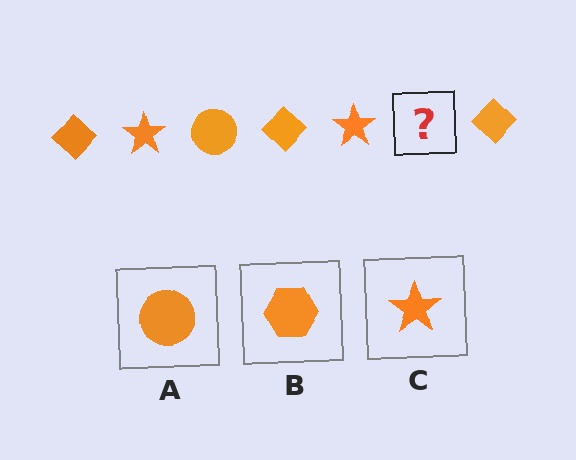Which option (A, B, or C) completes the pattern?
A.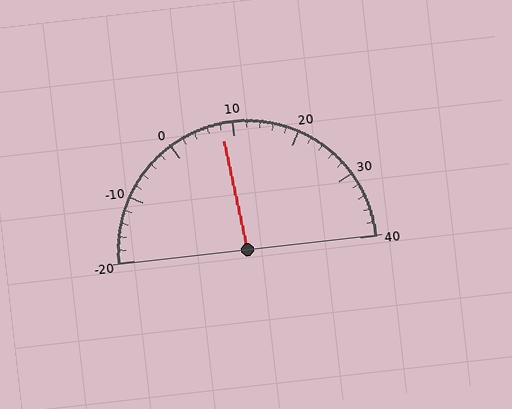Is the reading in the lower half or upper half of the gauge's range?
The reading is in the lower half of the range (-20 to 40).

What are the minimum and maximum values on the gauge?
The gauge ranges from -20 to 40.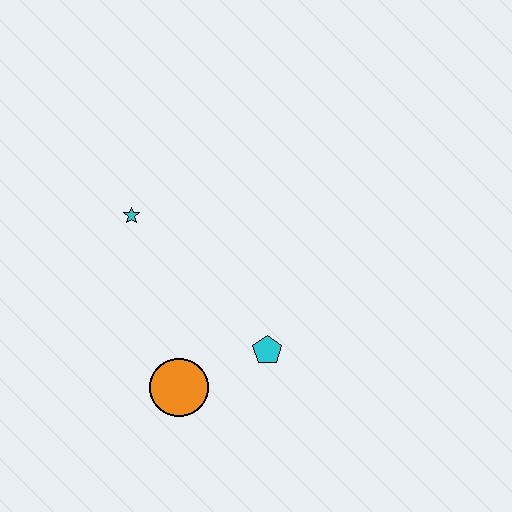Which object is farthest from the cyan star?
The cyan pentagon is farthest from the cyan star.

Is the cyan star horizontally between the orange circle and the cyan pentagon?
No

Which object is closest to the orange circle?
The cyan pentagon is closest to the orange circle.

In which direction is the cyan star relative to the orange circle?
The cyan star is above the orange circle.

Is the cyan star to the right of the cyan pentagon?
No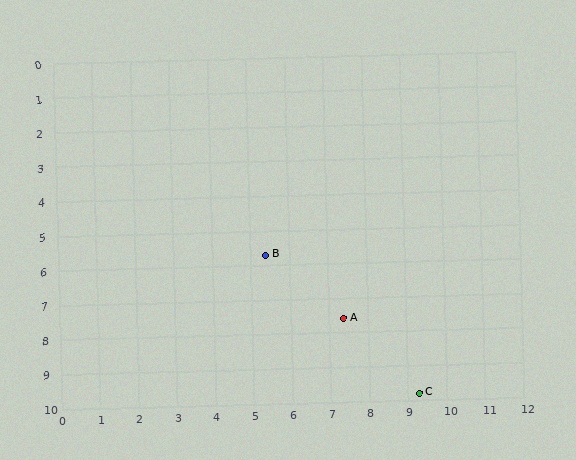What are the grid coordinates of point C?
Point C is at approximately (9.3, 9.8).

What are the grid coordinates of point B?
Point B is at approximately (5.4, 5.7).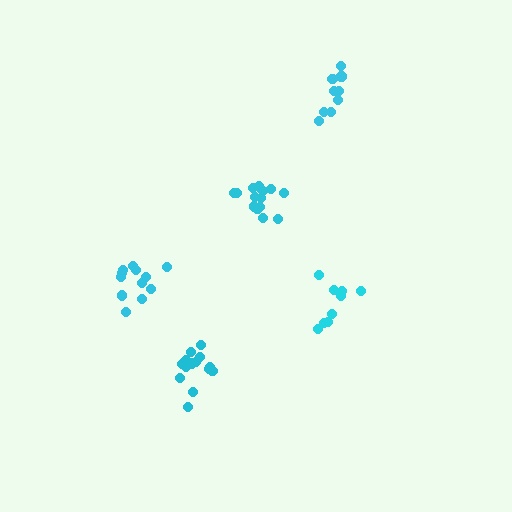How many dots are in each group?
Group 1: 13 dots, Group 2: 9 dots, Group 3: 9 dots, Group 4: 15 dots, Group 5: 14 dots (60 total).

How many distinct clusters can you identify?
There are 5 distinct clusters.